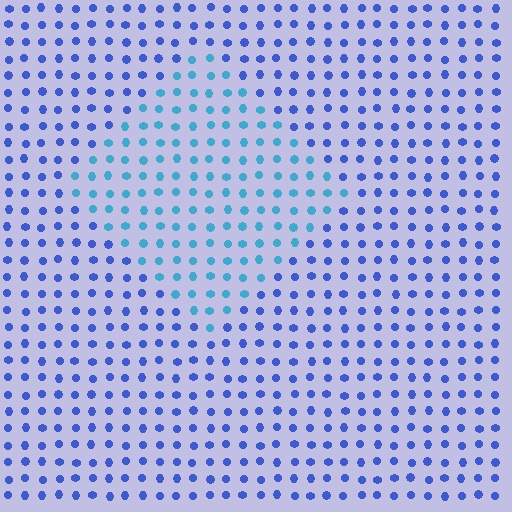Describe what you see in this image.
The image is filled with small blue elements in a uniform arrangement. A diamond-shaped region is visible where the elements are tinted to a slightly different hue, forming a subtle color boundary.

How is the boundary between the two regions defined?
The boundary is defined purely by a slight shift in hue (about 33 degrees). Spacing, size, and orientation are identical on both sides.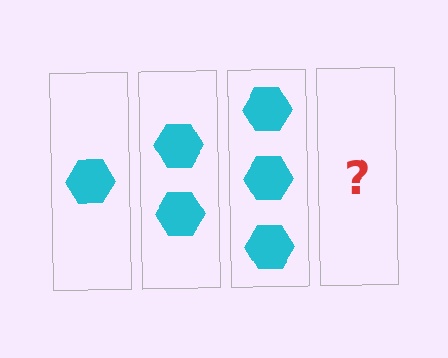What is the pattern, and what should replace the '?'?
The pattern is that each step adds one more hexagon. The '?' should be 4 hexagons.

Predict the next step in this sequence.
The next step is 4 hexagons.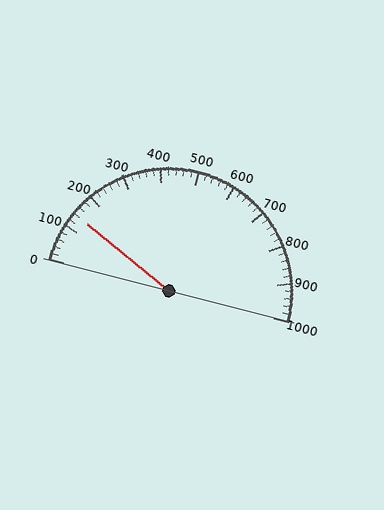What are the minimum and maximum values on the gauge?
The gauge ranges from 0 to 1000.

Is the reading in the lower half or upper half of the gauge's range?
The reading is in the lower half of the range (0 to 1000).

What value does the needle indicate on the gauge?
The needle indicates approximately 140.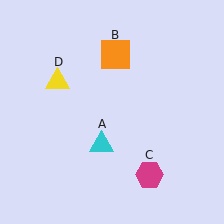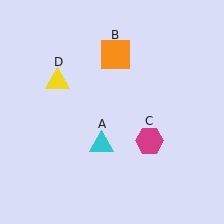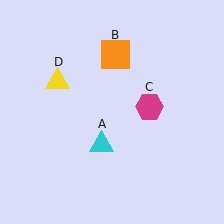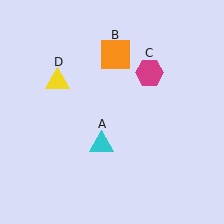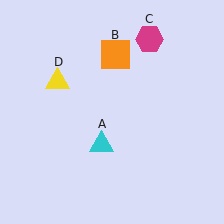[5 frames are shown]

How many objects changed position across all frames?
1 object changed position: magenta hexagon (object C).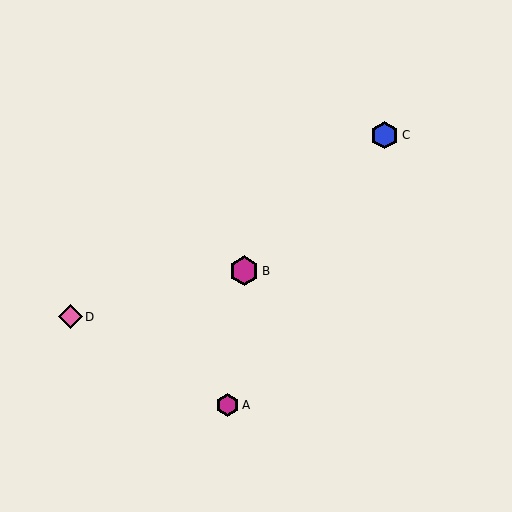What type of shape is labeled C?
Shape C is a blue hexagon.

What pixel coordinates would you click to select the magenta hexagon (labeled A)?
Click at (227, 405) to select the magenta hexagon A.